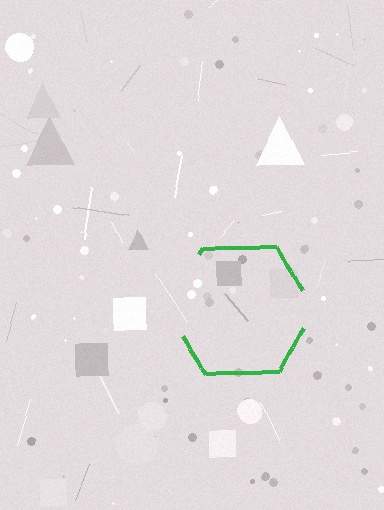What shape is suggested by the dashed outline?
The dashed outline suggests a hexagon.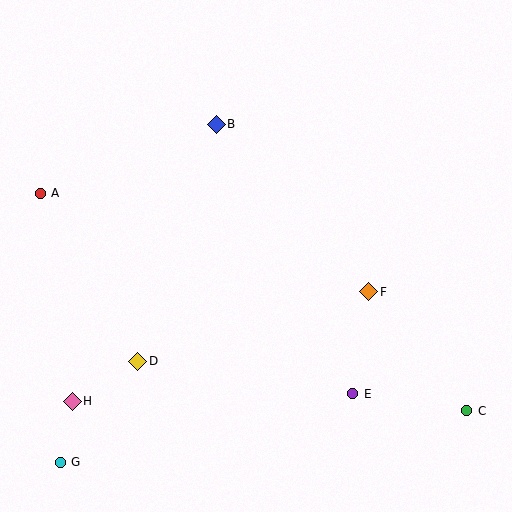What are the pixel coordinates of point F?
Point F is at (369, 292).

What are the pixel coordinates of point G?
Point G is at (60, 462).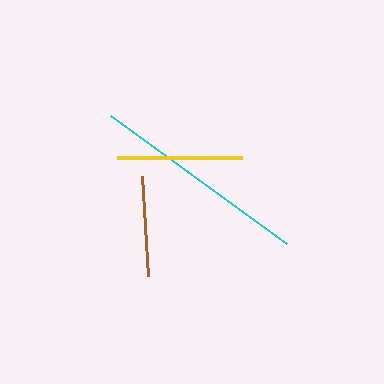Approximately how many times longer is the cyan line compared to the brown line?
The cyan line is approximately 2.2 times the length of the brown line.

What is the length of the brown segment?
The brown segment is approximately 100 pixels long.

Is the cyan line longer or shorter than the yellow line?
The cyan line is longer than the yellow line.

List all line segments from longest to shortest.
From longest to shortest: cyan, yellow, brown.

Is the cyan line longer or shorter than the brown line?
The cyan line is longer than the brown line.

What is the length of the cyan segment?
The cyan segment is approximately 218 pixels long.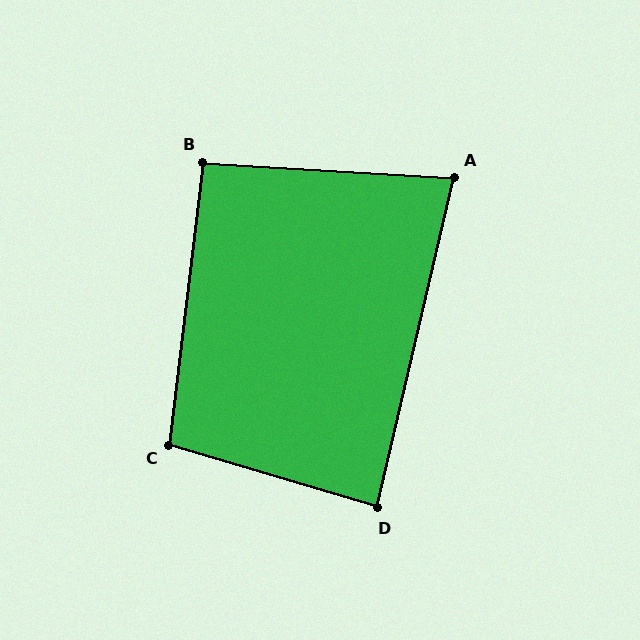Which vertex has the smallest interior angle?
A, at approximately 80 degrees.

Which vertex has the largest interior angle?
C, at approximately 100 degrees.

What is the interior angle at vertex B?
Approximately 94 degrees (approximately right).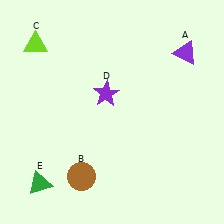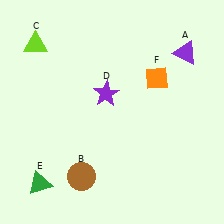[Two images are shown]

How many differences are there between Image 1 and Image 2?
There is 1 difference between the two images.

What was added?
An orange diamond (F) was added in Image 2.